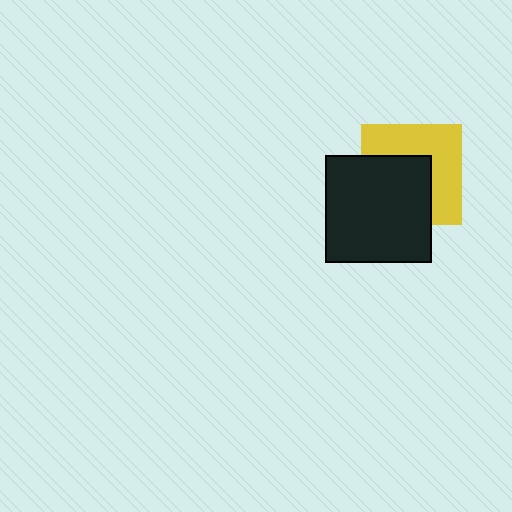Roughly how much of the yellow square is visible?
About half of it is visible (roughly 52%).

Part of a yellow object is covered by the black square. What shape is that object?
It is a square.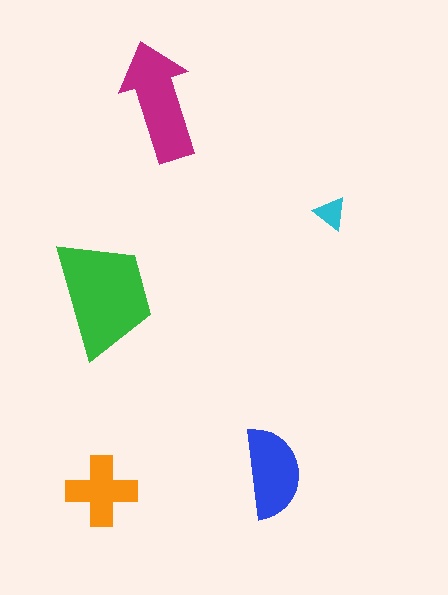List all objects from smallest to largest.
The cyan triangle, the orange cross, the blue semicircle, the magenta arrow, the green trapezoid.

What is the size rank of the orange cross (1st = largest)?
4th.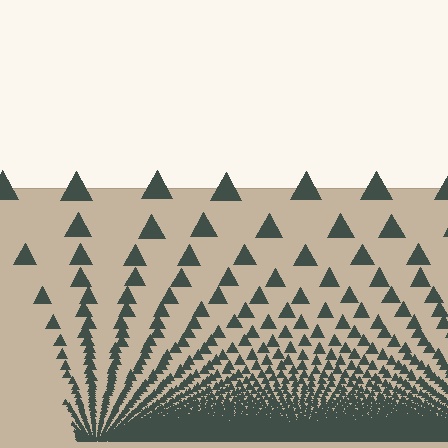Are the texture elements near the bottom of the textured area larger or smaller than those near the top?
Smaller. The gradient is inverted — elements near the bottom are smaller and denser.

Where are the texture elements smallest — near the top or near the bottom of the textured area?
Near the bottom.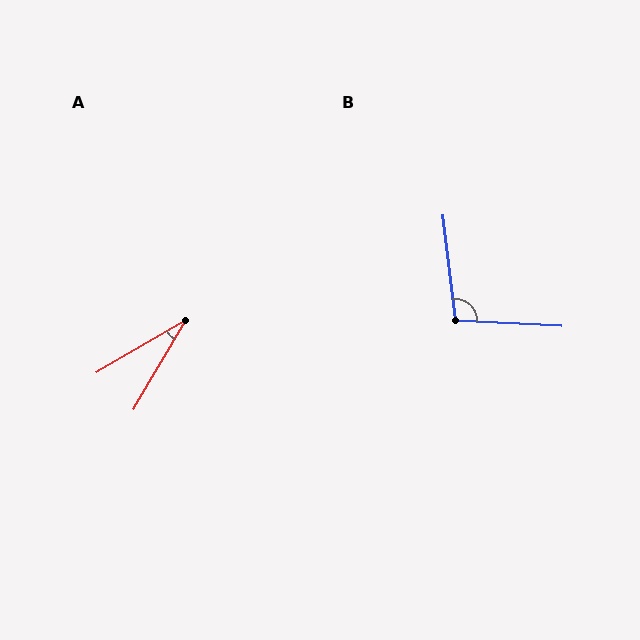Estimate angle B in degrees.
Approximately 100 degrees.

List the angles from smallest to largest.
A (29°), B (100°).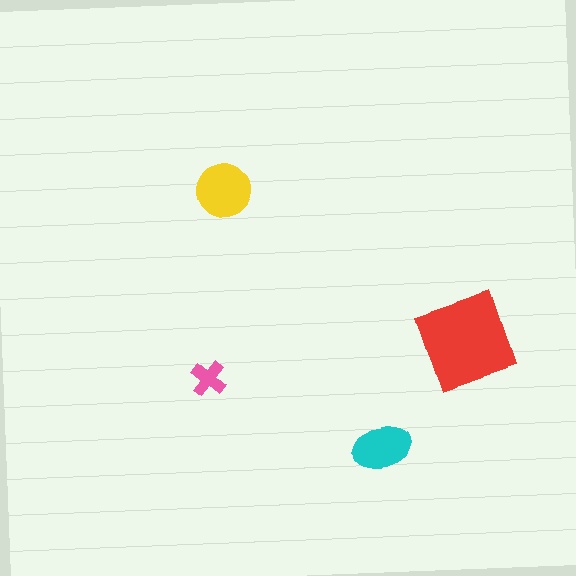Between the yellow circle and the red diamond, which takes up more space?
The red diamond.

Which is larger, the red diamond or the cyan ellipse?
The red diamond.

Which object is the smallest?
The pink cross.